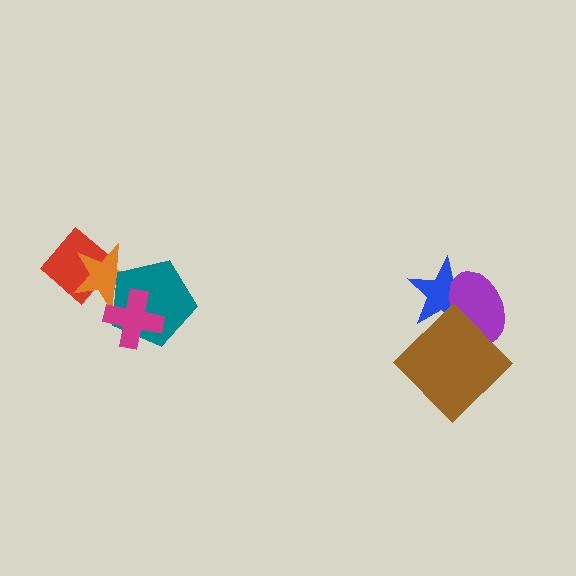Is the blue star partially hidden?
Yes, it is partially covered by another shape.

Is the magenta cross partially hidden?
No, no other shape covers it.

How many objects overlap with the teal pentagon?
2 objects overlap with the teal pentagon.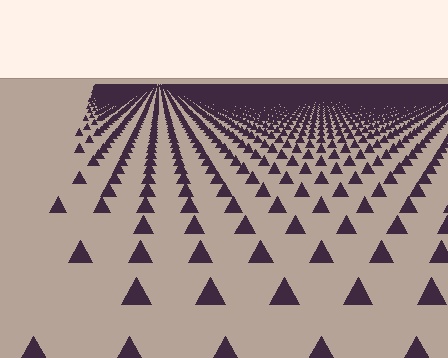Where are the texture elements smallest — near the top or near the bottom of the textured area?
Near the top.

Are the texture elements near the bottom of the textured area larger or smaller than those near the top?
Larger. Near the bottom, elements are closer to the viewer and appear at a bigger on-screen size.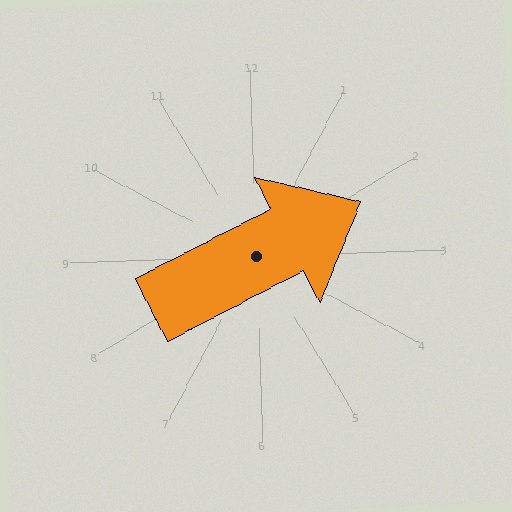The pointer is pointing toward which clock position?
Roughly 2 o'clock.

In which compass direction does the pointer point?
Northeast.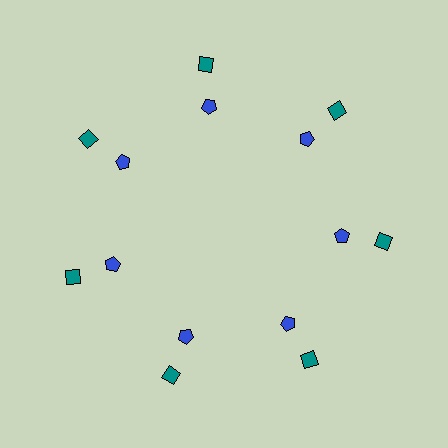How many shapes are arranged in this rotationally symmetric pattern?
There are 14 shapes, arranged in 7 groups of 2.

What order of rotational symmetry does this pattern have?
This pattern has 7-fold rotational symmetry.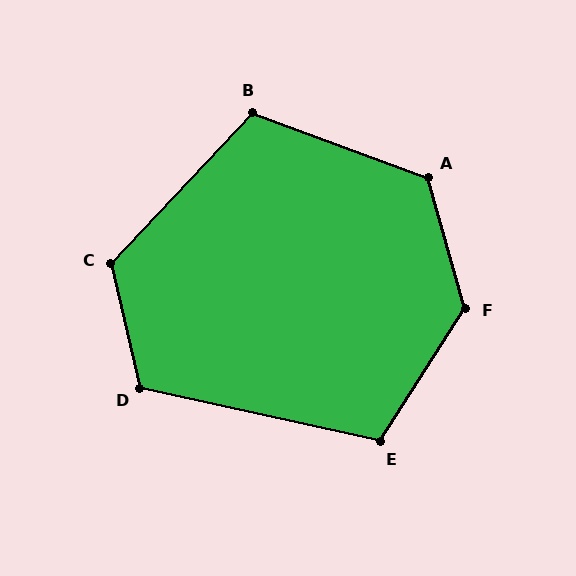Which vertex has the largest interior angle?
F, at approximately 131 degrees.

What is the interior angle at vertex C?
Approximately 124 degrees (obtuse).